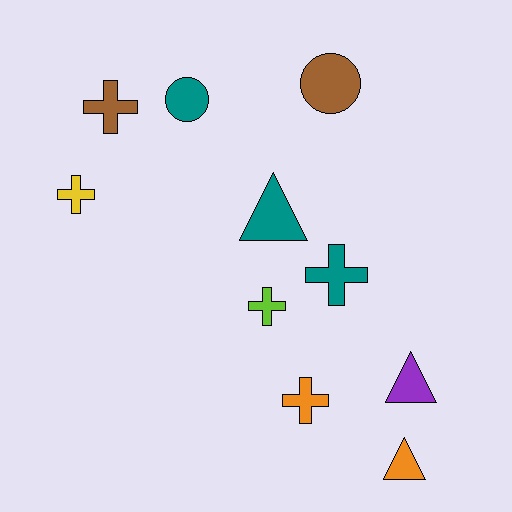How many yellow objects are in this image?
There is 1 yellow object.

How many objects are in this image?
There are 10 objects.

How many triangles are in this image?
There are 3 triangles.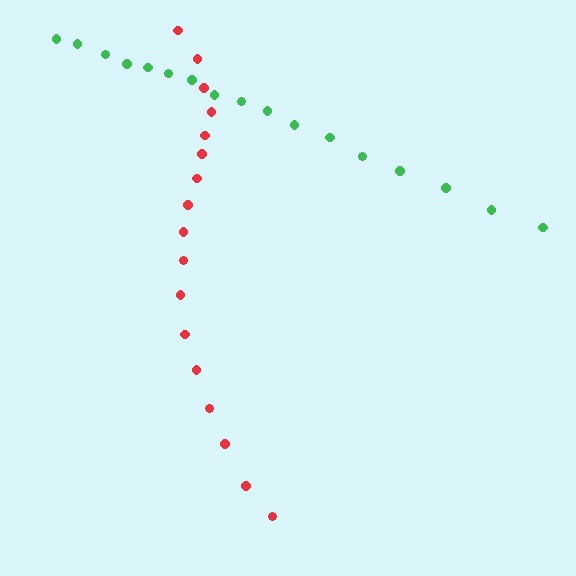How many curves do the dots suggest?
There are 2 distinct paths.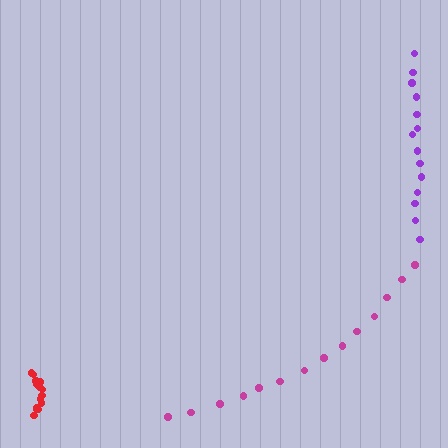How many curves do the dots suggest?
There are 3 distinct paths.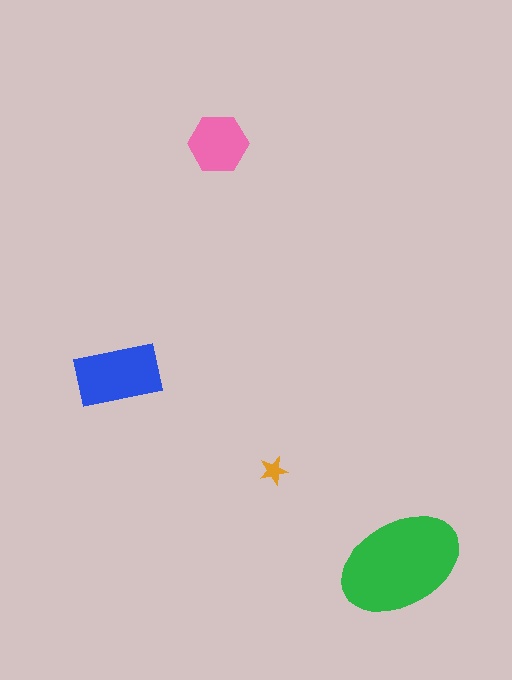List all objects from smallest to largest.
The orange star, the pink hexagon, the blue rectangle, the green ellipse.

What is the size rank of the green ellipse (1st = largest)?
1st.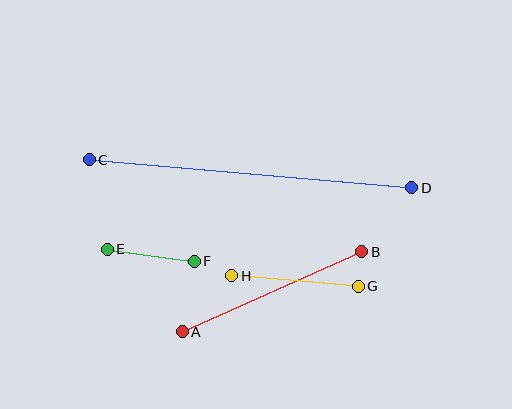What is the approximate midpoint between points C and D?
The midpoint is at approximately (251, 174) pixels.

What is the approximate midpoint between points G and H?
The midpoint is at approximately (295, 281) pixels.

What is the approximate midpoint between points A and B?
The midpoint is at approximately (272, 292) pixels.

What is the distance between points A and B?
The distance is approximately 196 pixels.